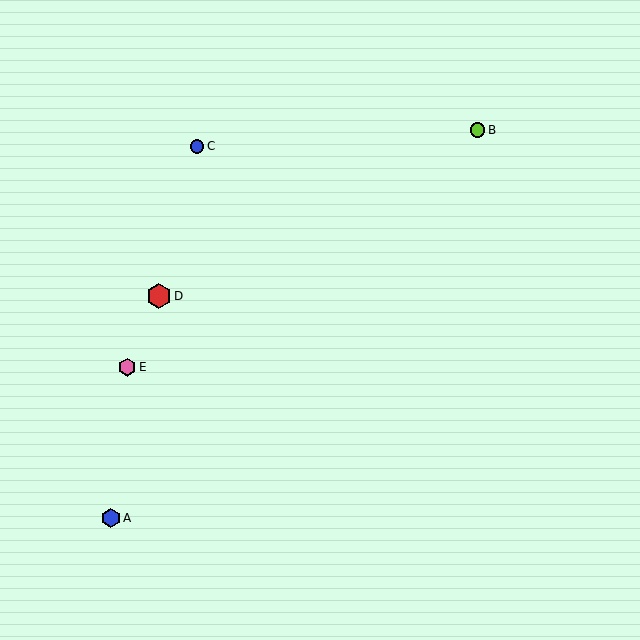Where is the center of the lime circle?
The center of the lime circle is at (478, 130).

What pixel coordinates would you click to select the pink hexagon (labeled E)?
Click at (127, 367) to select the pink hexagon E.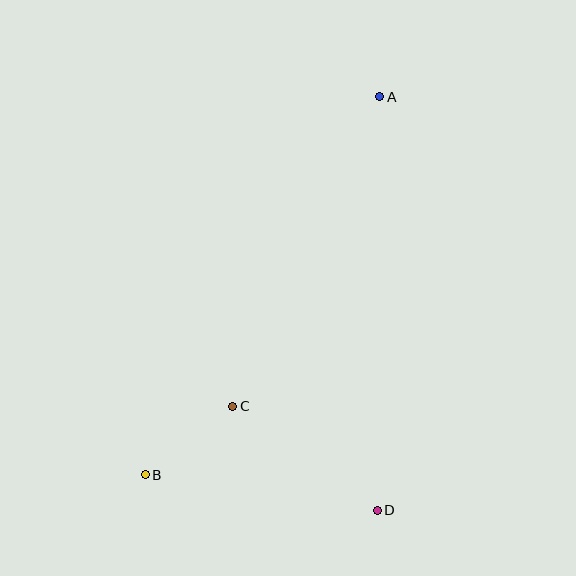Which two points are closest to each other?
Points B and C are closest to each other.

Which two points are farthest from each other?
Points A and B are farthest from each other.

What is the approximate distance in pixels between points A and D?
The distance between A and D is approximately 413 pixels.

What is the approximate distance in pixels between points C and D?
The distance between C and D is approximately 178 pixels.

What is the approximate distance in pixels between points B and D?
The distance between B and D is approximately 235 pixels.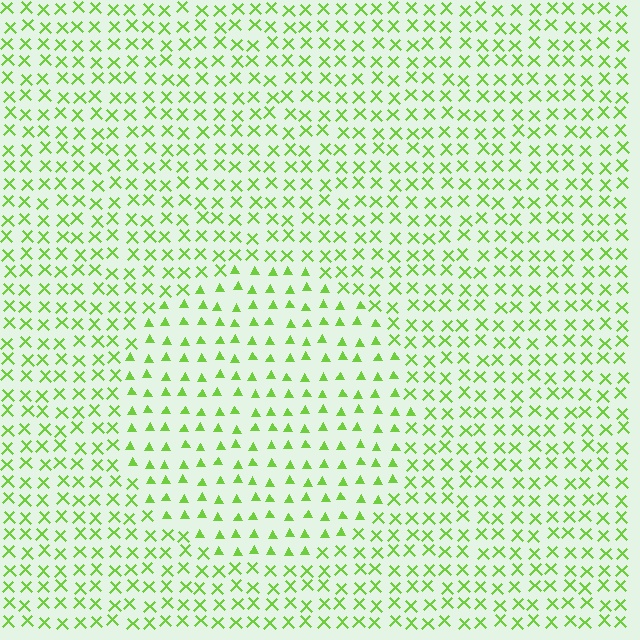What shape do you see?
I see a circle.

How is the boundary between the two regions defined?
The boundary is defined by a change in element shape: triangles inside vs. X marks outside. All elements share the same color and spacing.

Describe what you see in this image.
The image is filled with small lime elements arranged in a uniform grid. A circle-shaped region contains triangles, while the surrounding area contains X marks. The boundary is defined purely by the change in element shape.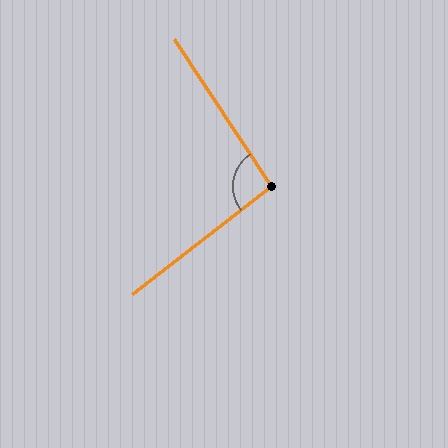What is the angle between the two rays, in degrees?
Approximately 94 degrees.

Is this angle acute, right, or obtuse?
It is approximately a right angle.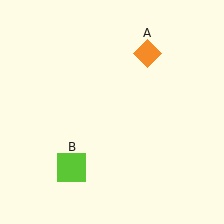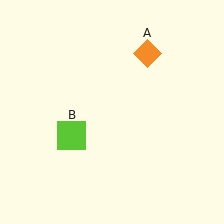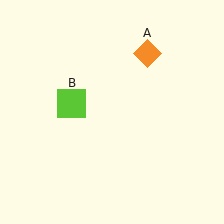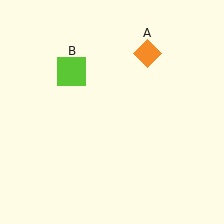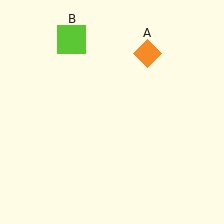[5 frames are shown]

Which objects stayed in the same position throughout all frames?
Orange diamond (object A) remained stationary.